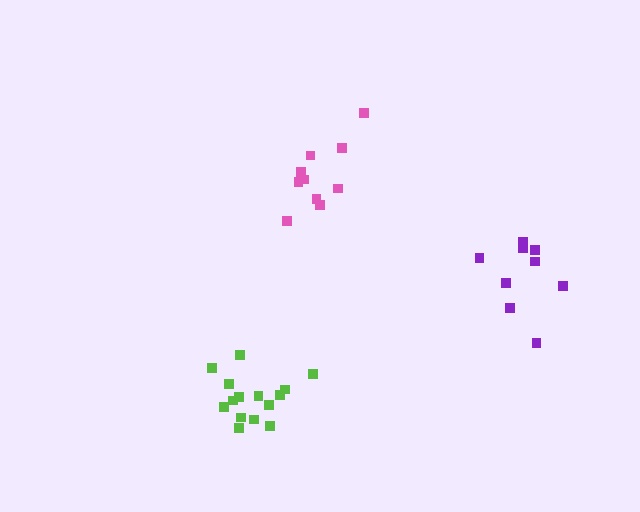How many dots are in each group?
Group 1: 10 dots, Group 2: 9 dots, Group 3: 15 dots (34 total).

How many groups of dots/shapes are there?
There are 3 groups.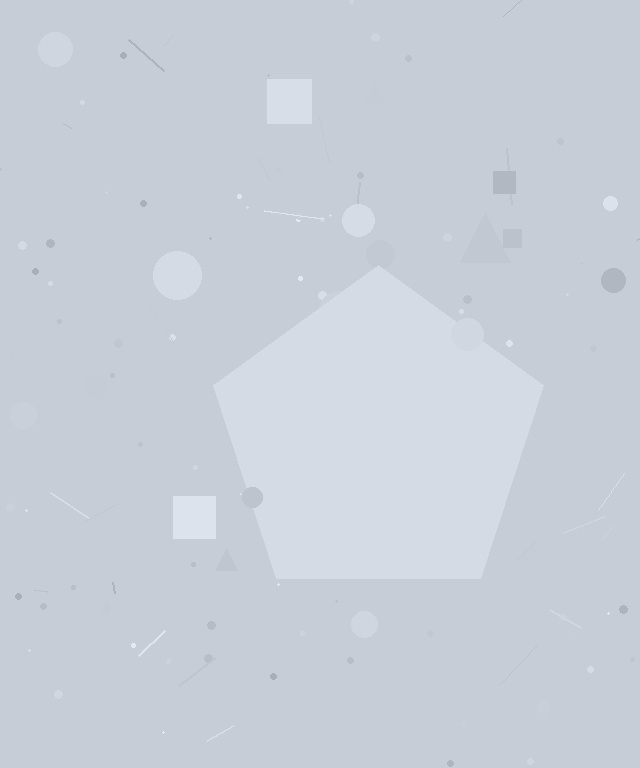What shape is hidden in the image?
A pentagon is hidden in the image.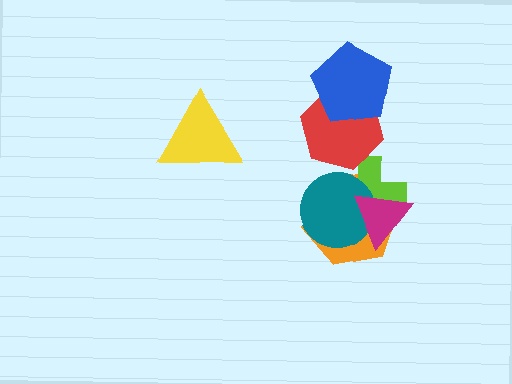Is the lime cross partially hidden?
Yes, it is partially covered by another shape.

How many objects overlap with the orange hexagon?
3 objects overlap with the orange hexagon.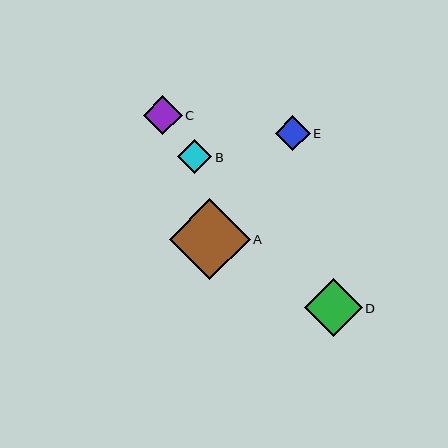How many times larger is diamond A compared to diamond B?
Diamond A is approximately 2.3 times the size of diamond B.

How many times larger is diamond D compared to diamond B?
Diamond D is approximately 1.7 times the size of diamond B.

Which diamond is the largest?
Diamond A is the largest with a size of approximately 81 pixels.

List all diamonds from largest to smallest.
From largest to smallest: A, D, C, E, B.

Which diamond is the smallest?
Diamond B is the smallest with a size of approximately 35 pixels.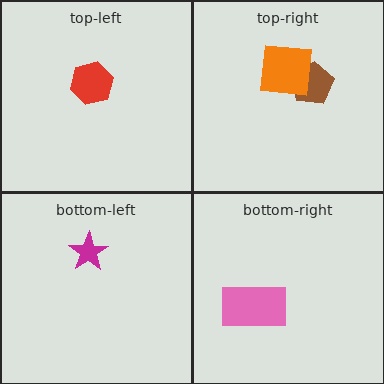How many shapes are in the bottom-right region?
1.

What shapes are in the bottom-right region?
The pink rectangle.